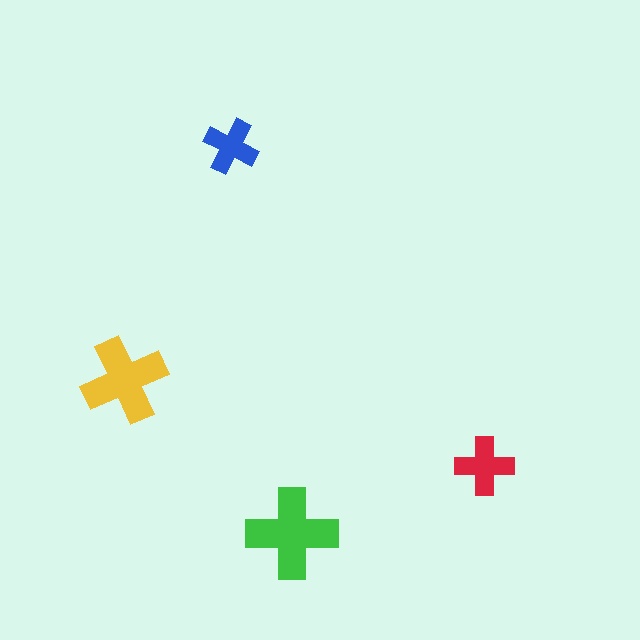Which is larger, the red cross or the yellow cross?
The yellow one.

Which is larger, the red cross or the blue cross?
The red one.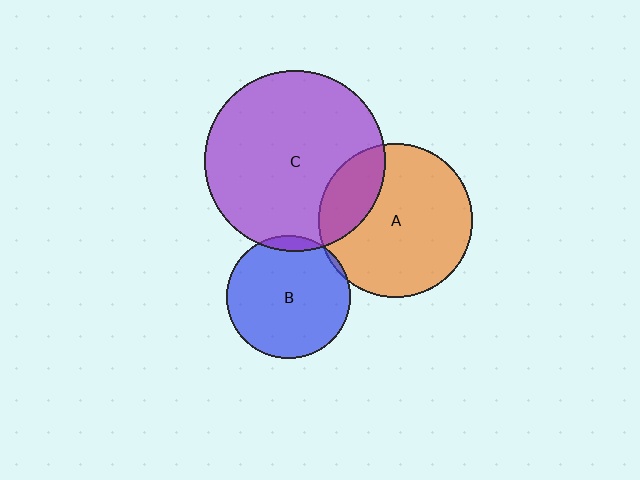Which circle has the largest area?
Circle C (purple).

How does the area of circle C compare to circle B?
Approximately 2.2 times.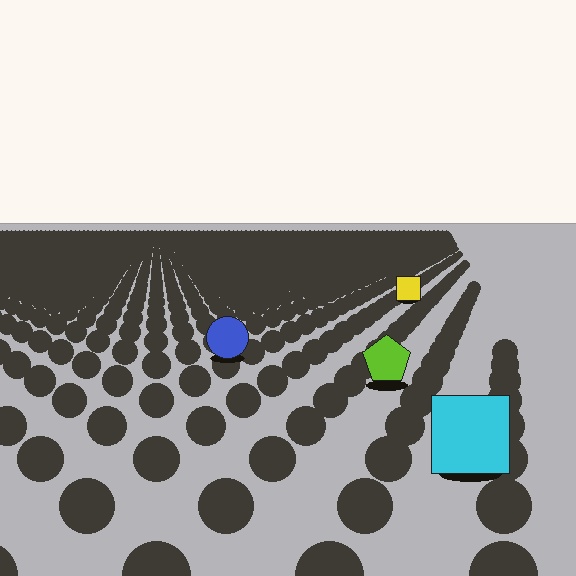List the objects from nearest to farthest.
From nearest to farthest: the cyan square, the lime pentagon, the blue circle, the yellow square.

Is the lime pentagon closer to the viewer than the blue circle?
Yes. The lime pentagon is closer — you can tell from the texture gradient: the ground texture is coarser near it.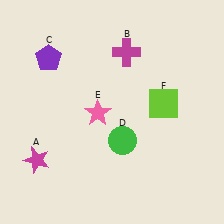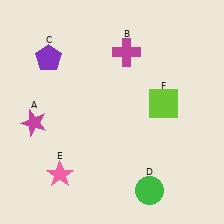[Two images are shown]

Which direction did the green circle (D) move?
The green circle (D) moved down.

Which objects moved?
The objects that moved are: the magenta star (A), the green circle (D), the pink star (E).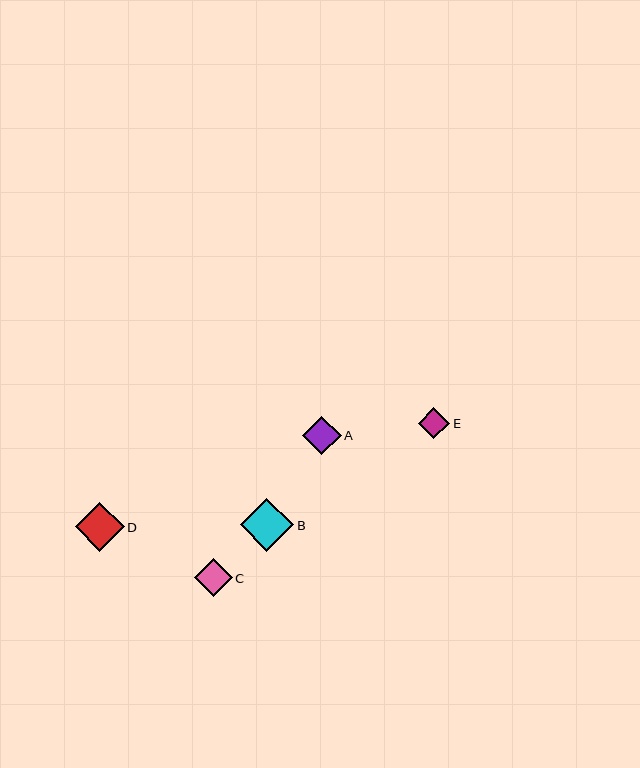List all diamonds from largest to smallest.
From largest to smallest: B, D, A, C, E.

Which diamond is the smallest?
Diamond E is the smallest with a size of approximately 31 pixels.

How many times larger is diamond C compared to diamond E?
Diamond C is approximately 1.2 times the size of diamond E.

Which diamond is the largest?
Diamond B is the largest with a size of approximately 54 pixels.